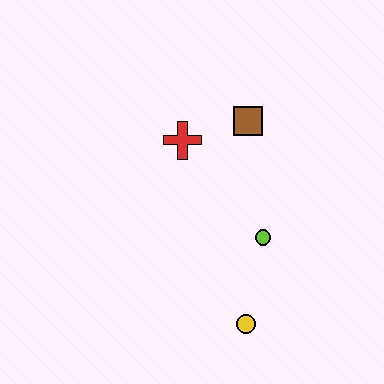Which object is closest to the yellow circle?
The lime circle is closest to the yellow circle.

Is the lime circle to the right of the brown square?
Yes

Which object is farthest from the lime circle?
The red cross is farthest from the lime circle.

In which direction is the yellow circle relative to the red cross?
The yellow circle is below the red cross.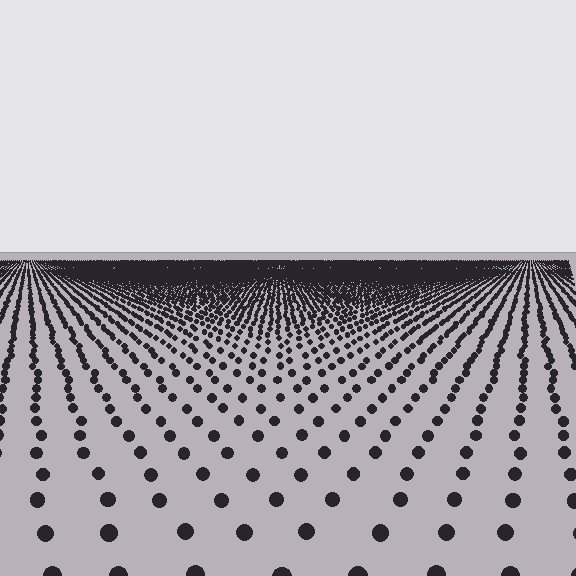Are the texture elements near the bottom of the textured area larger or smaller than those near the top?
Larger. Near the bottom, elements are closer to the viewer and appear at a bigger on-screen size.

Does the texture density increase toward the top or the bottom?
Density increases toward the top.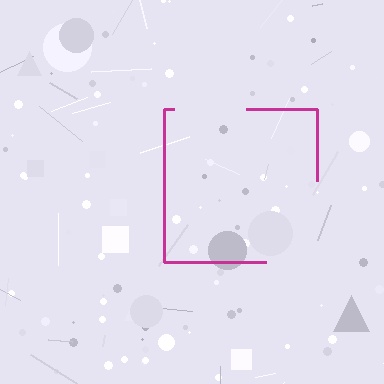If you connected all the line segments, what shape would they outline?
They would outline a square.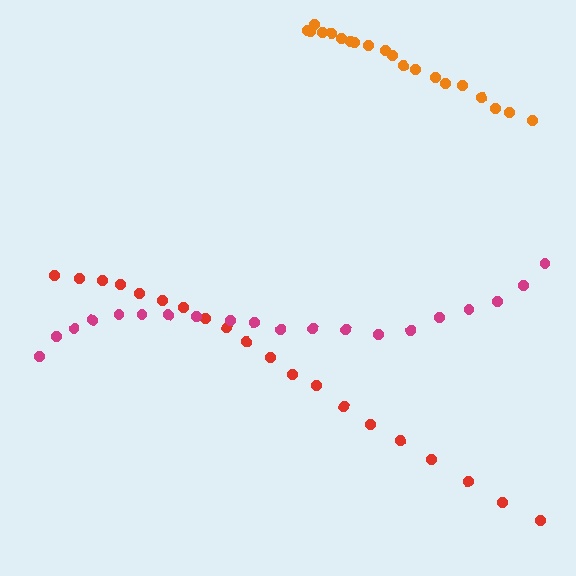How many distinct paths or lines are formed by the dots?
There are 3 distinct paths.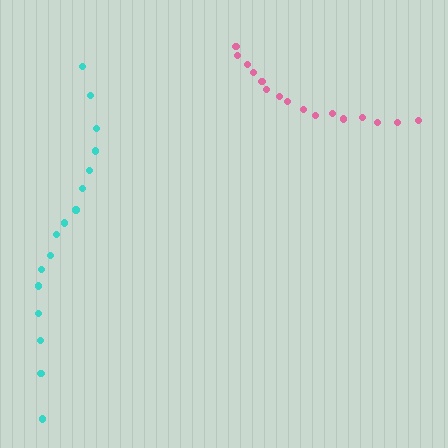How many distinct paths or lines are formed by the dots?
There are 2 distinct paths.